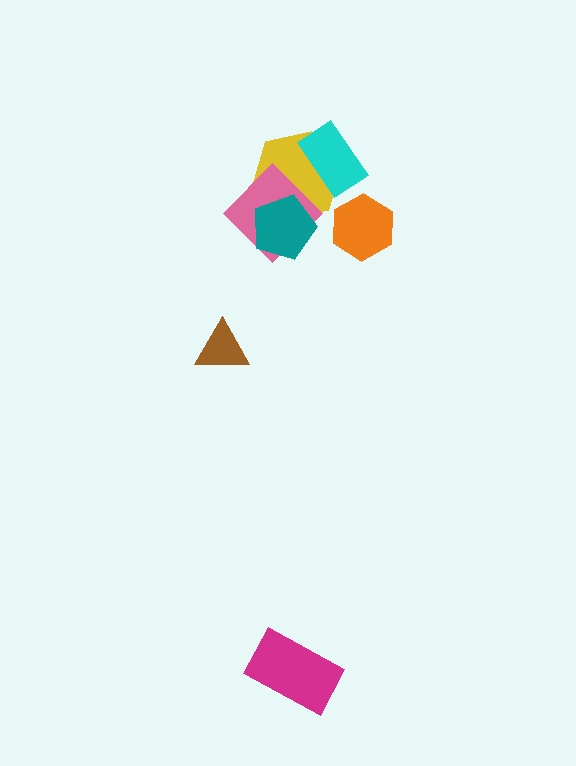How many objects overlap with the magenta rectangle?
0 objects overlap with the magenta rectangle.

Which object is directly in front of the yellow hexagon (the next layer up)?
The pink diamond is directly in front of the yellow hexagon.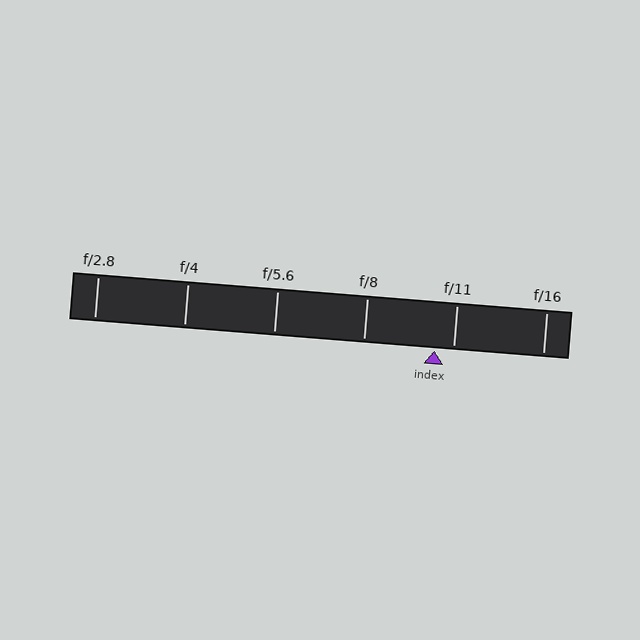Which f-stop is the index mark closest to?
The index mark is closest to f/11.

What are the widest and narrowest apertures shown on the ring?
The widest aperture shown is f/2.8 and the narrowest is f/16.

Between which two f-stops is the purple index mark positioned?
The index mark is between f/8 and f/11.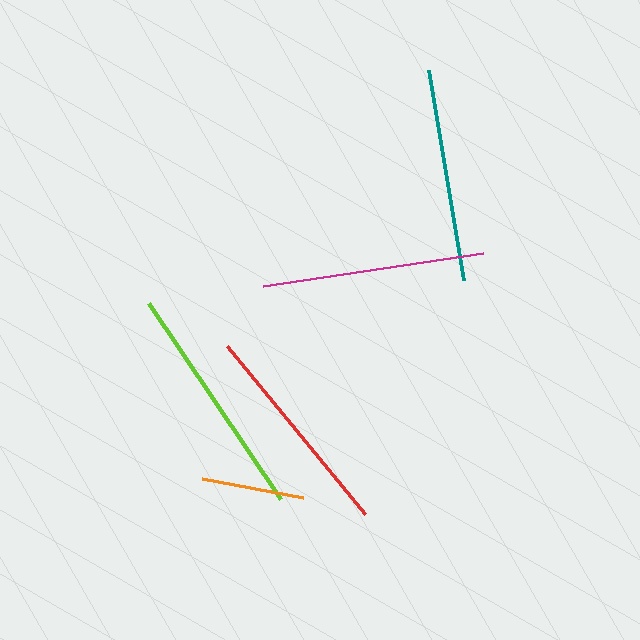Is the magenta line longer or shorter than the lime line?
The lime line is longer than the magenta line.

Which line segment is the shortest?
The orange line is the shortest at approximately 102 pixels.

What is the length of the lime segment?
The lime segment is approximately 236 pixels long.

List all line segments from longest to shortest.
From longest to shortest: lime, magenta, red, teal, orange.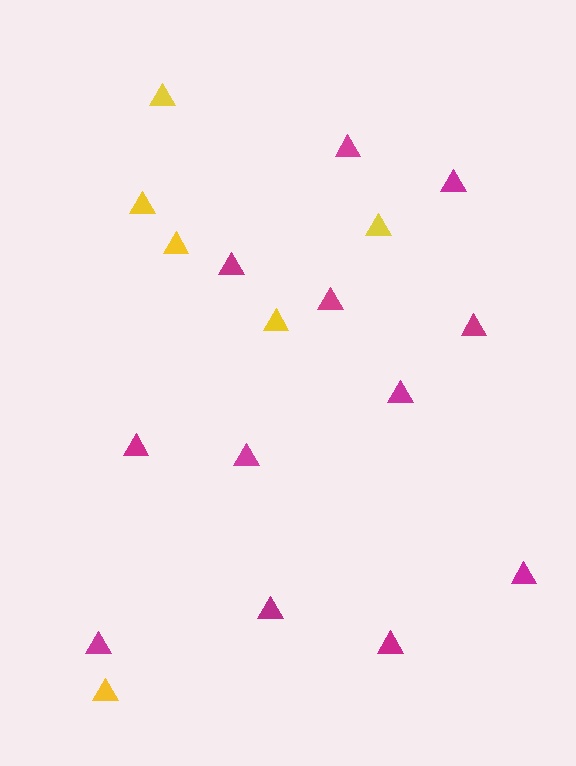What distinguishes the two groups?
There are 2 groups: one group of magenta triangles (12) and one group of yellow triangles (6).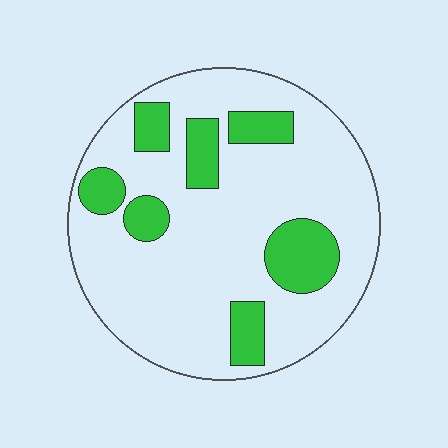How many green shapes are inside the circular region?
7.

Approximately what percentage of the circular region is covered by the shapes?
Approximately 20%.